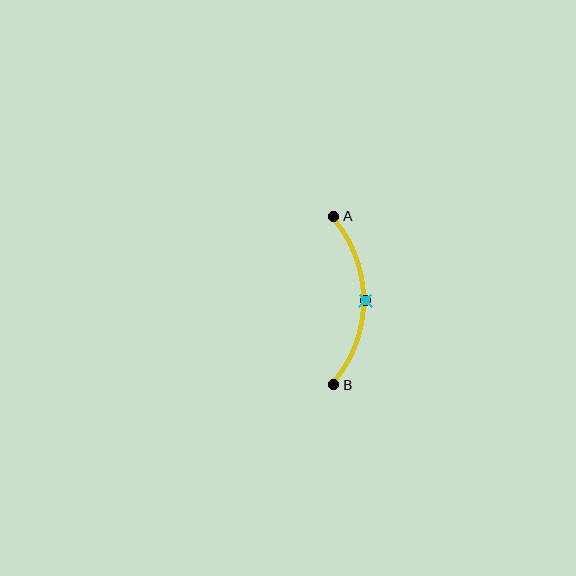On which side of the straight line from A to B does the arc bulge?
The arc bulges to the right of the straight line connecting A and B.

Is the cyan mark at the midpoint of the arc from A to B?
Yes. The cyan mark lies on the arc at equal arc-length from both A and B — it is the arc midpoint.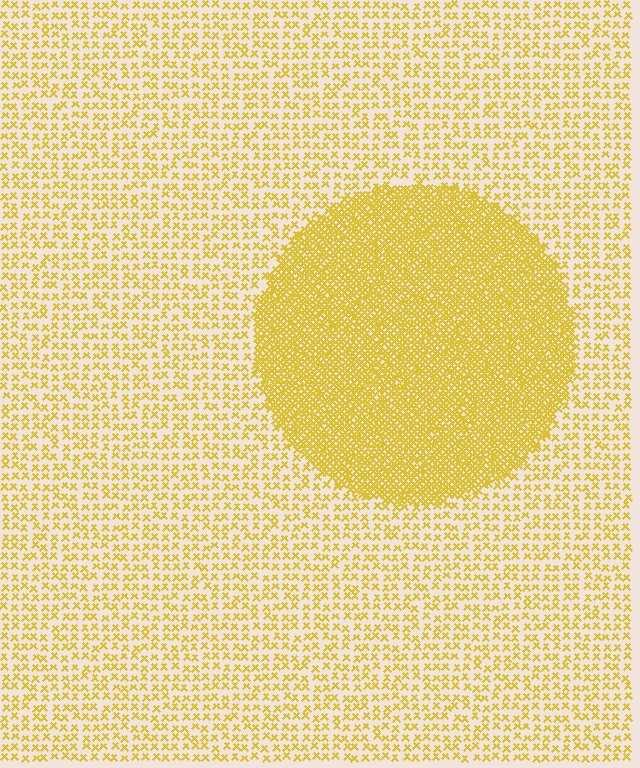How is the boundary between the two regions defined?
The boundary is defined by a change in element density (approximately 3.0x ratio). All elements are the same color, size, and shape.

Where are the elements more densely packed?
The elements are more densely packed inside the circle boundary.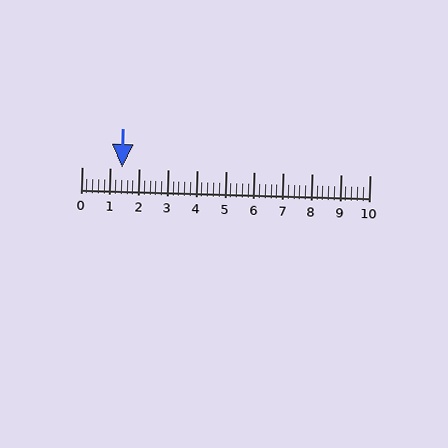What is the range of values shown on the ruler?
The ruler shows values from 0 to 10.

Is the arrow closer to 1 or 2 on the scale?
The arrow is closer to 1.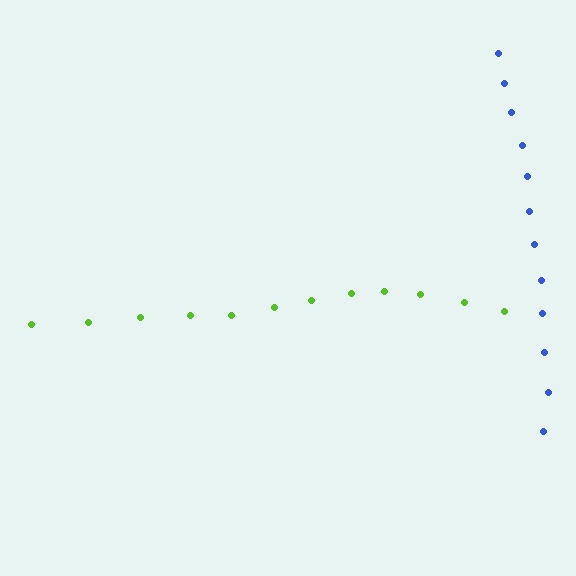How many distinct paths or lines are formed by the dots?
There are 2 distinct paths.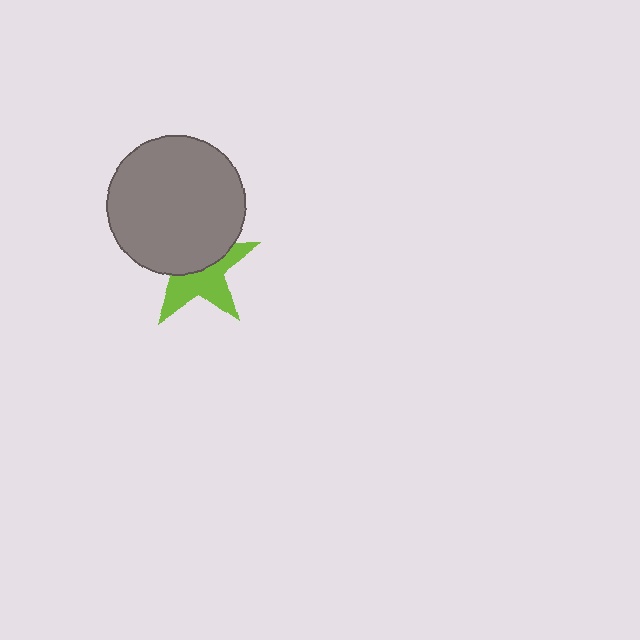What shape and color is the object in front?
The object in front is a gray circle.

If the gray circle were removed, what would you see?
You would see the complete lime star.